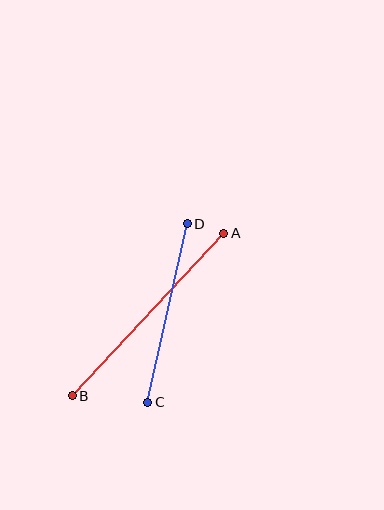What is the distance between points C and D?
The distance is approximately 183 pixels.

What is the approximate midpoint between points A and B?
The midpoint is at approximately (148, 315) pixels.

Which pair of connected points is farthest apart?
Points A and B are farthest apart.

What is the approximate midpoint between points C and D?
The midpoint is at approximately (167, 313) pixels.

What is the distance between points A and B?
The distance is approximately 222 pixels.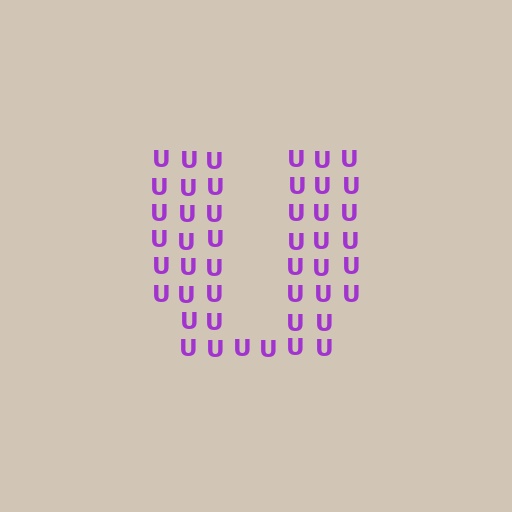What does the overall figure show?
The overall figure shows the letter U.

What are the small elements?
The small elements are letter U's.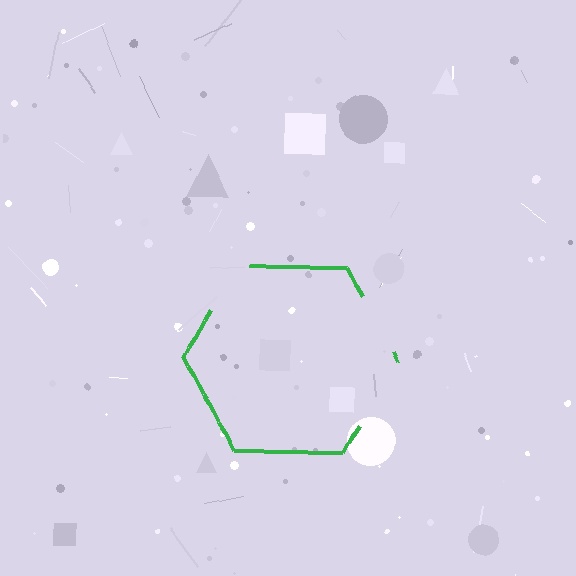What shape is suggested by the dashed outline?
The dashed outline suggests a hexagon.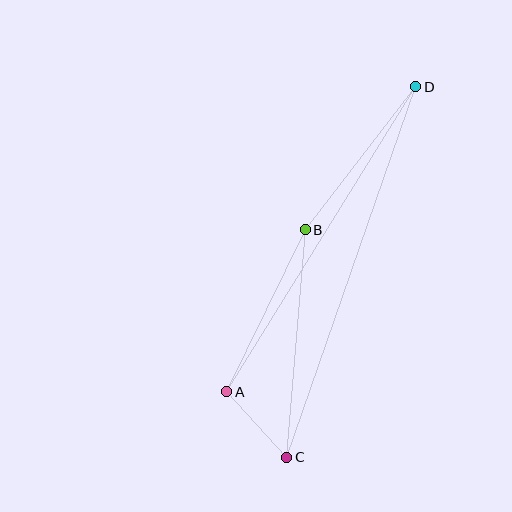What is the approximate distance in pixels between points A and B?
The distance between A and B is approximately 180 pixels.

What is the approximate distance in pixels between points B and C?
The distance between B and C is approximately 228 pixels.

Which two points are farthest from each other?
Points C and D are farthest from each other.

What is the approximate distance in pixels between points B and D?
The distance between B and D is approximately 181 pixels.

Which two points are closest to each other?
Points A and C are closest to each other.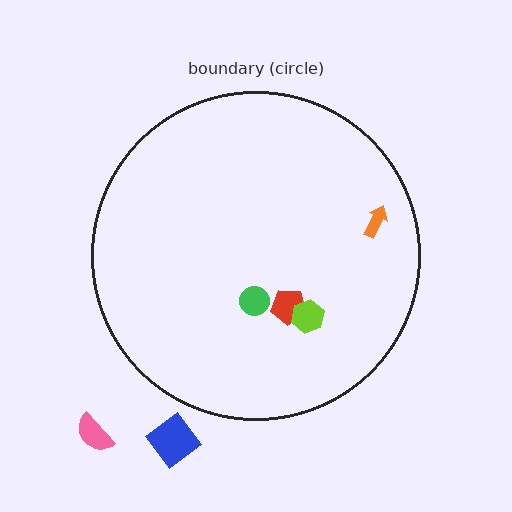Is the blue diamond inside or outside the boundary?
Outside.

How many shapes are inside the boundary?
4 inside, 2 outside.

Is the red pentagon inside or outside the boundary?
Inside.